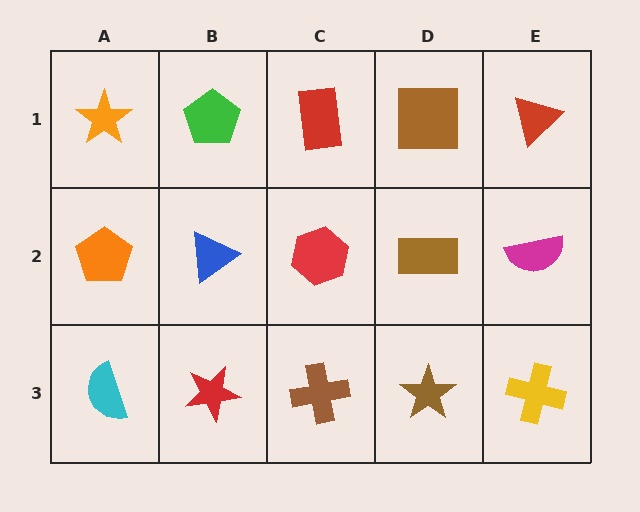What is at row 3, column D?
A brown star.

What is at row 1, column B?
A green pentagon.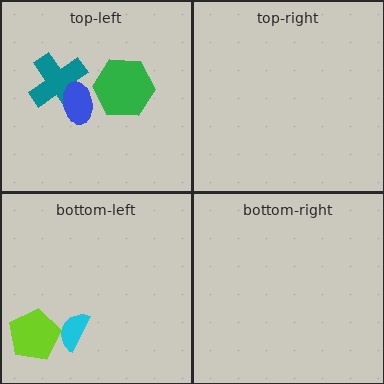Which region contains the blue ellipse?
The top-left region.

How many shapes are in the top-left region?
3.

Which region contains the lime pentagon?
The bottom-left region.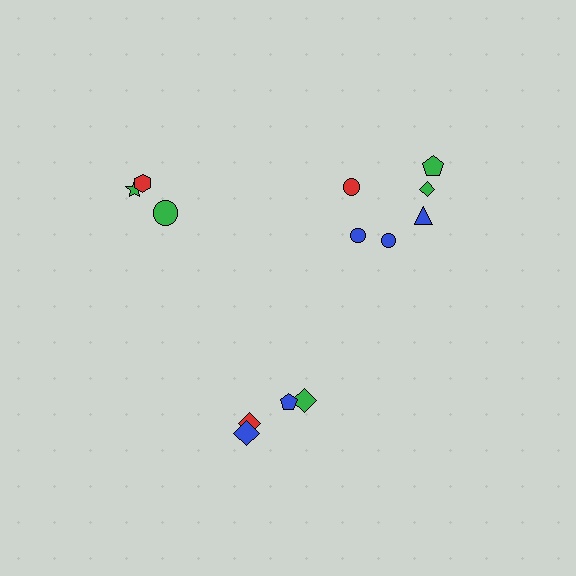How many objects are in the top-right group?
There are 6 objects.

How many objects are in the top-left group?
There are 3 objects.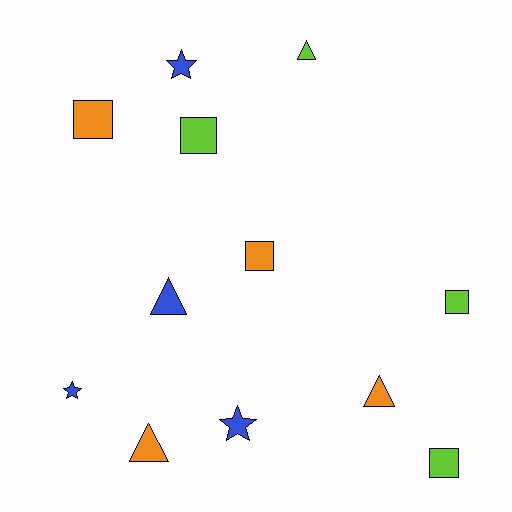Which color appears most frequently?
Lime, with 4 objects.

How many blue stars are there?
There are 3 blue stars.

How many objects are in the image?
There are 12 objects.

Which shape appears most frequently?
Square, with 5 objects.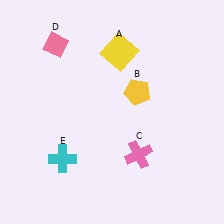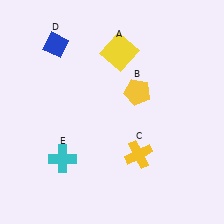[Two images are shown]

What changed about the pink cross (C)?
In Image 1, C is pink. In Image 2, it changed to yellow.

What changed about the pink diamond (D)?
In Image 1, D is pink. In Image 2, it changed to blue.